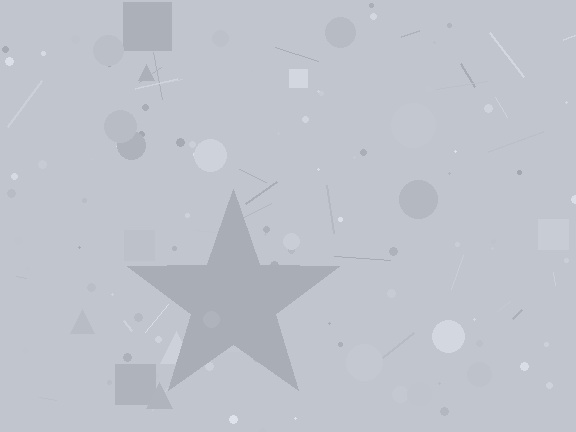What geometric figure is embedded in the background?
A star is embedded in the background.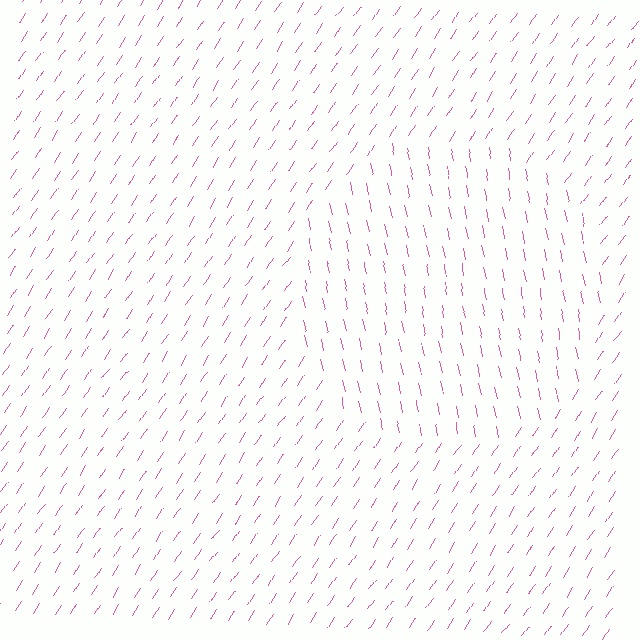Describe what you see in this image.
The image is filled with small pink line segments. A circle region in the image has lines oriented differently from the surrounding lines, creating a visible texture boundary.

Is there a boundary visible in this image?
Yes, there is a texture boundary formed by a change in line orientation.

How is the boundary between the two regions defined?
The boundary is defined purely by a change in line orientation (approximately 45 degrees difference). All lines are the same color and thickness.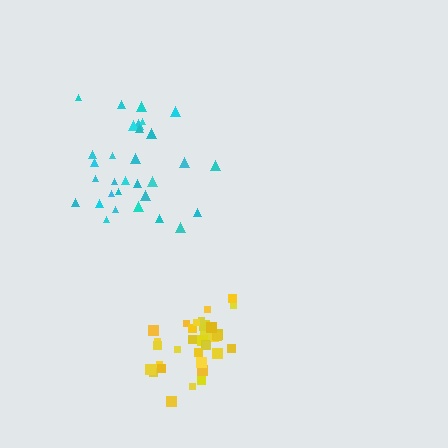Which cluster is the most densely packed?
Yellow.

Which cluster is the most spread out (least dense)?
Cyan.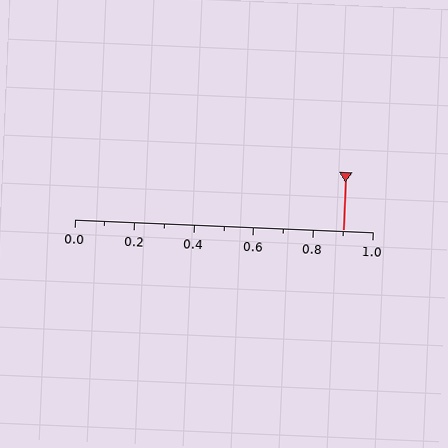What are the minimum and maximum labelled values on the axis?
The axis runs from 0.0 to 1.0.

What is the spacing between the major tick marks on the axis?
The major ticks are spaced 0.2 apart.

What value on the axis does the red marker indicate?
The marker indicates approximately 0.9.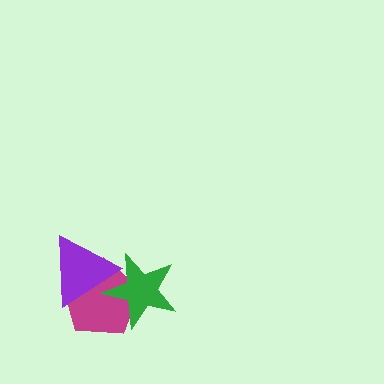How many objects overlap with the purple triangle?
2 objects overlap with the purple triangle.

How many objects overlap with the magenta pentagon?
2 objects overlap with the magenta pentagon.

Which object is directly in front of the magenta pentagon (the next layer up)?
The green star is directly in front of the magenta pentagon.